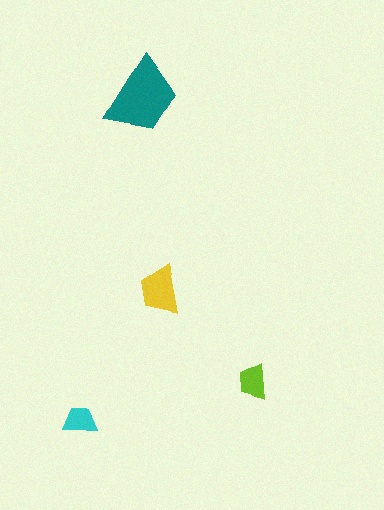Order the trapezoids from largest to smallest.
the teal one, the yellow one, the lime one, the cyan one.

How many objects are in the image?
There are 4 objects in the image.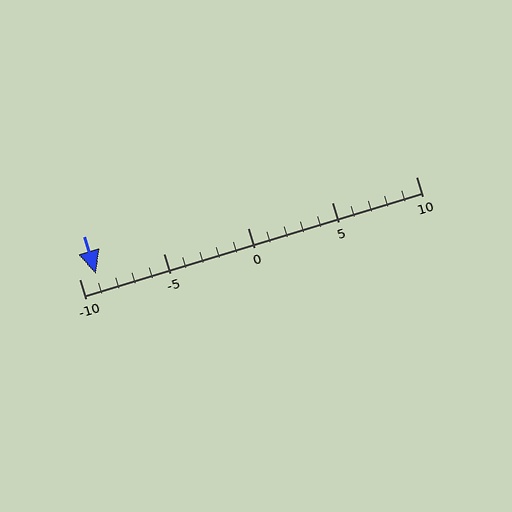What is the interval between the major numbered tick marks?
The major tick marks are spaced 5 units apart.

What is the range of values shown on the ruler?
The ruler shows values from -10 to 10.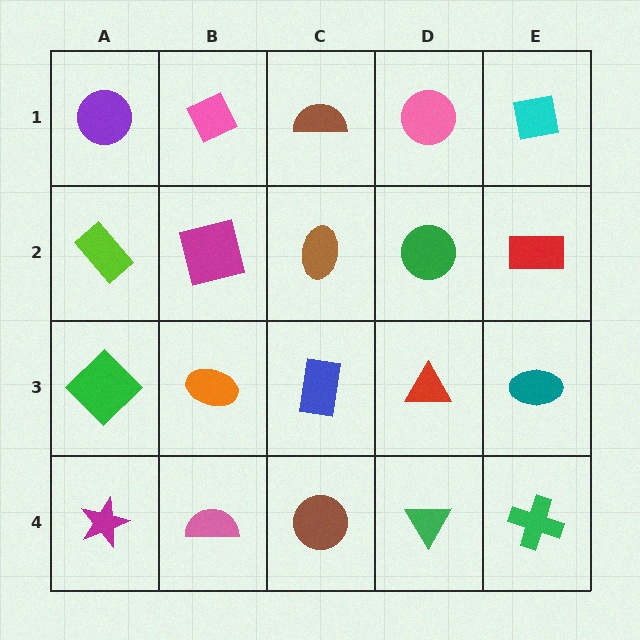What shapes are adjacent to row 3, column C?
A brown ellipse (row 2, column C), a brown circle (row 4, column C), an orange ellipse (row 3, column B), a red triangle (row 3, column D).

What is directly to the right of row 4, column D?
A green cross.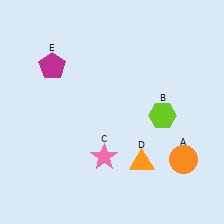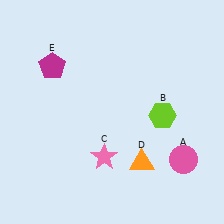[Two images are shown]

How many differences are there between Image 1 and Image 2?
There is 1 difference between the two images.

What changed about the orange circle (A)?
In Image 1, A is orange. In Image 2, it changed to pink.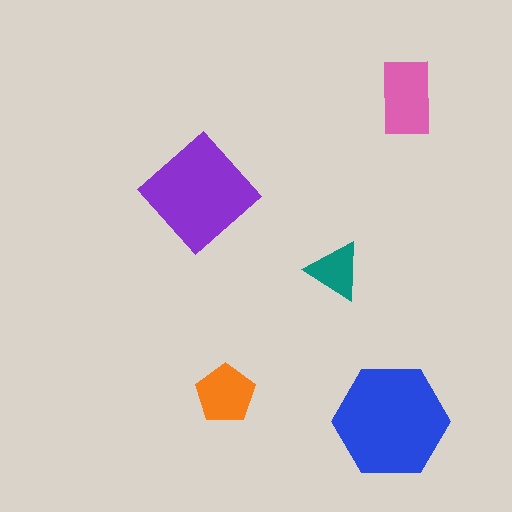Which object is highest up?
The pink rectangle is topmost.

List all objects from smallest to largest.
The teal triangle, the orange pentagon, the pink rectangle, the purple diamond, the blue hexagon.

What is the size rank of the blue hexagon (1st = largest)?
1st.